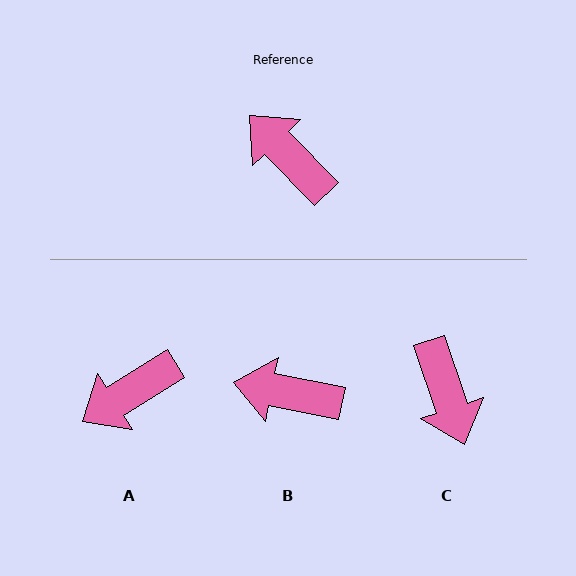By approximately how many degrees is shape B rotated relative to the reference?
Approximately 35 degrees counter-clockwise.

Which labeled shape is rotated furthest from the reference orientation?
C, about 154 degrees away.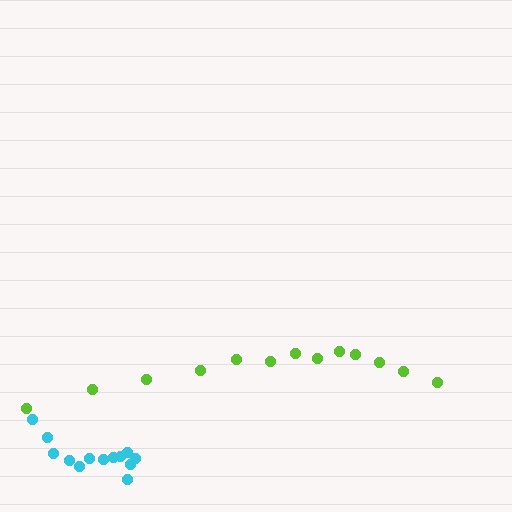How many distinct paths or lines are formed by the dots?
There are 2 distinct paths.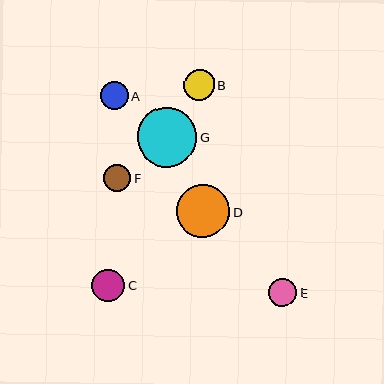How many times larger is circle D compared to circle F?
Circle D is approximately 1.9 times the size of circle F.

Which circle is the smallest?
Circle A is the smallest with a size of approximately 27 pixels.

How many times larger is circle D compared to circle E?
Circle D is approximately 1.9 times the size of circle E.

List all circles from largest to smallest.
From largest to smallest: G, D, C, B, E, F, A.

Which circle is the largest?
Circle G is the largest with a size of approximately 60 pixels.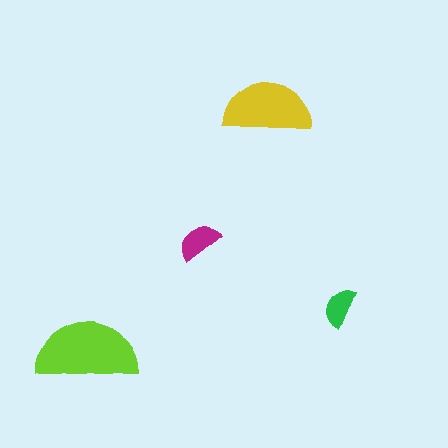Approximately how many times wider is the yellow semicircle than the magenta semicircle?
About 2 times wider.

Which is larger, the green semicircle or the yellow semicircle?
The yellow one.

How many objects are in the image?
There are 4 objects in the image.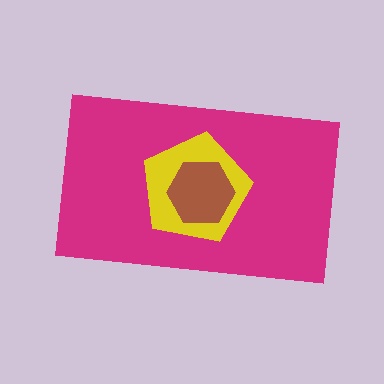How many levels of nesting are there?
3.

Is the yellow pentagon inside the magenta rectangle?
Yes.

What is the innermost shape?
The brown hexagon.